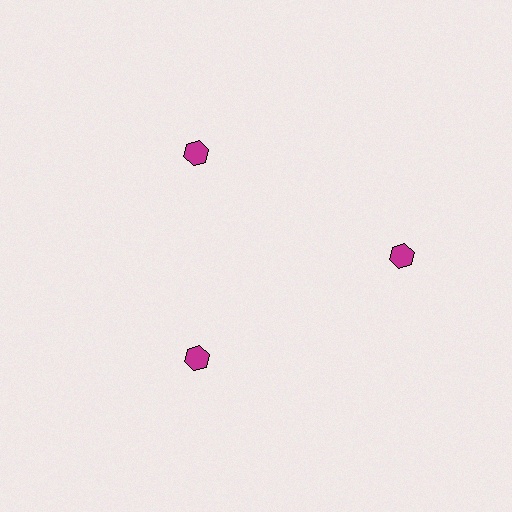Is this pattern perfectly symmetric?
No. The 3 magenta hexagons are arranged in a ring, but one element near the 3 o'clock position is pushed outward from the center, breaking the 3-fold rotational symmetry.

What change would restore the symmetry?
The symmetry would be restored by moving it inward, back onto the ring so that all 3 hexagons sit at equal angles and equal distance from the center.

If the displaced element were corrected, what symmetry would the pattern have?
It would have 3-fold rotational symmetry — the pattern would map onto itself every 120 degrees.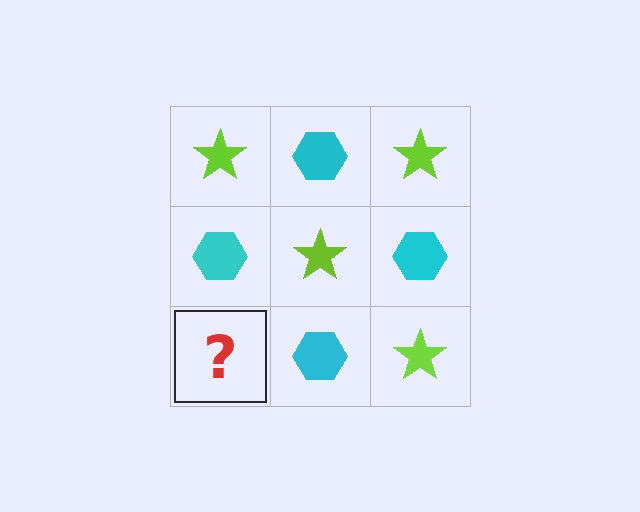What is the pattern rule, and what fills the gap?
The rule is that it alternates lime star and cyan hexagon in a checkerboard pattern. The gap should be filled with a lime star.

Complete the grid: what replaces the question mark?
The question mark should be replaced with a lime star.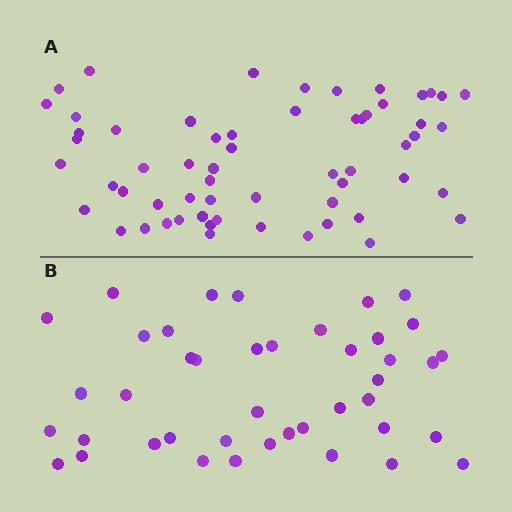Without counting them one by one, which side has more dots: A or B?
Region A (the top region) has more dots.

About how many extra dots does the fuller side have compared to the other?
Region A has approximately 20 more dots than region B.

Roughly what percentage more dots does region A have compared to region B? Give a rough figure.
About 45% more.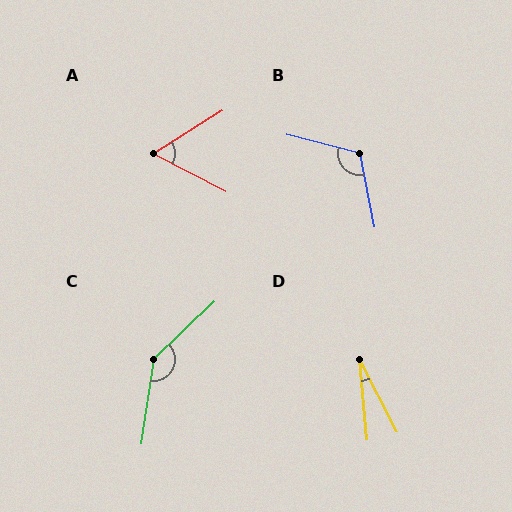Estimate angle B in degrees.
Approximately 116 degrees.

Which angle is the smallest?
D, at approximately 22 degrees.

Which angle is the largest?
C, at approximately 142 degrees.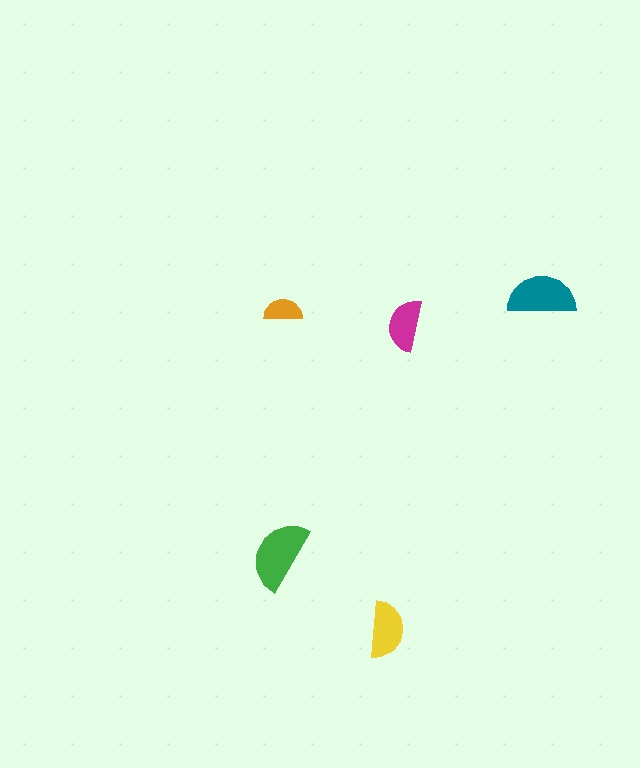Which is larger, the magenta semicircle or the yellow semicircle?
The yellow one.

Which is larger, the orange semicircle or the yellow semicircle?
The yellow one.